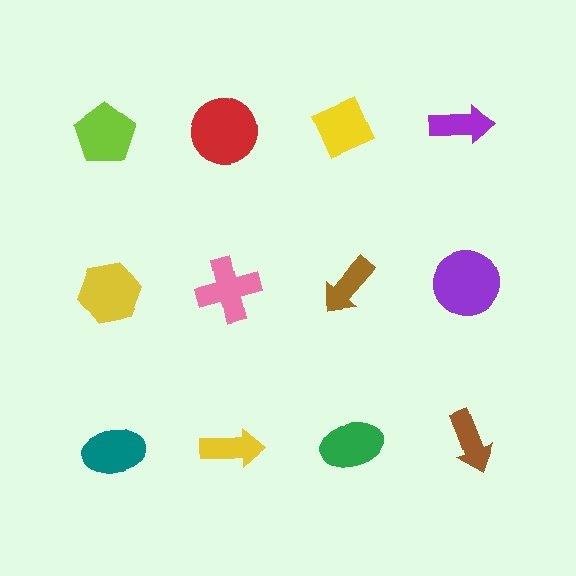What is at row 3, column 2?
A yellow arrow.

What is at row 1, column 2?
A red circle.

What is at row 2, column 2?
A pink cross.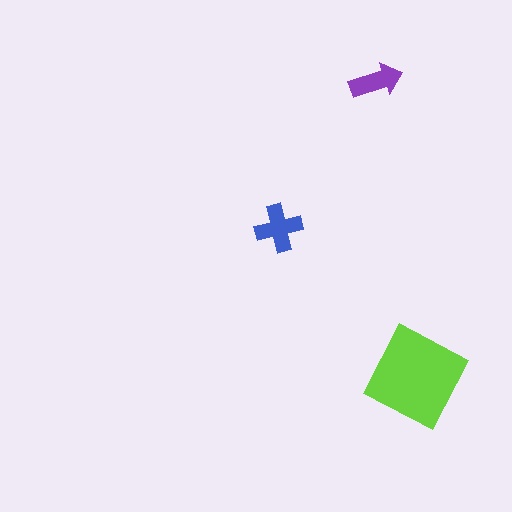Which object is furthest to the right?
The lime diamond is rightmost.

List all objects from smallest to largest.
The purple arrow, the blue cross, the lime diamond.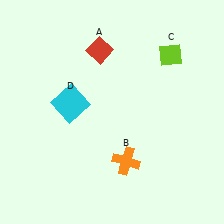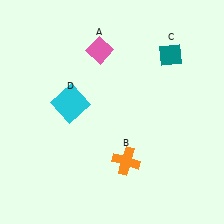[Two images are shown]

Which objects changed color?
A changed from red to pink. C changed from lime to teal.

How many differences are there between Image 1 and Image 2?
There are 2 differences between the two images.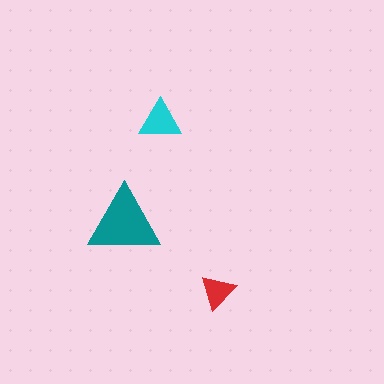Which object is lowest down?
The red triangle is bottommost.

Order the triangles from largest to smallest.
the teal one, the cyan one, the red one.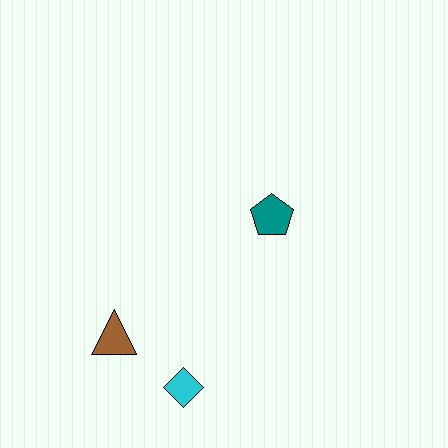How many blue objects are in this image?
There are no blue objects.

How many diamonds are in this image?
There is 1 diamond.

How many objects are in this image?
There are 3 objects.